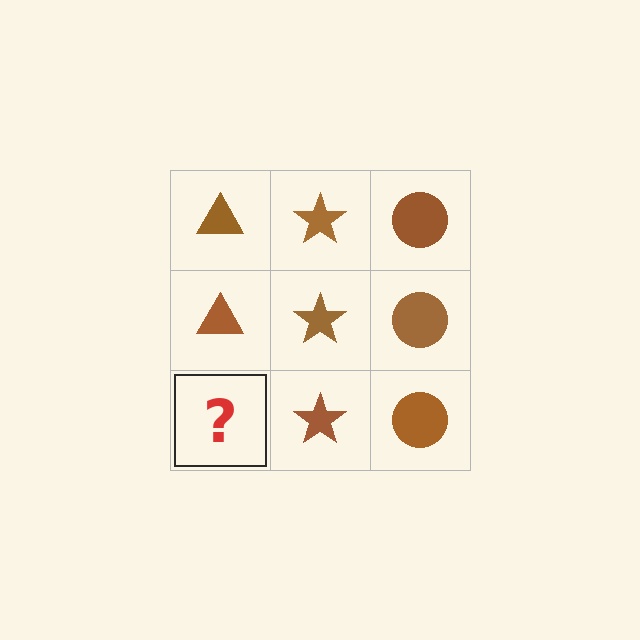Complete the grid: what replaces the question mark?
The question mark should be replaced with a brown triangle.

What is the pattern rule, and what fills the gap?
The rule is that each column has a consistent shape. The gap should be filled with a brown triangle.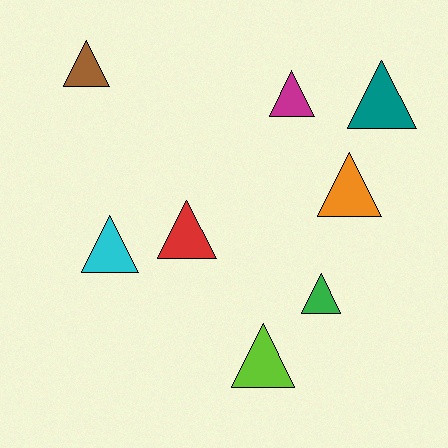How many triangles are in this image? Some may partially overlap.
There are 8 triangles.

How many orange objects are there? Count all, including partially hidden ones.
There is 1 orange object.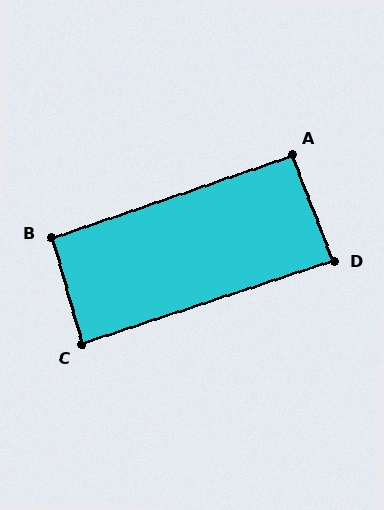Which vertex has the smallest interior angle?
D, at approximately 87 degrees.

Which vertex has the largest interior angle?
B, at approximately 93 degrees.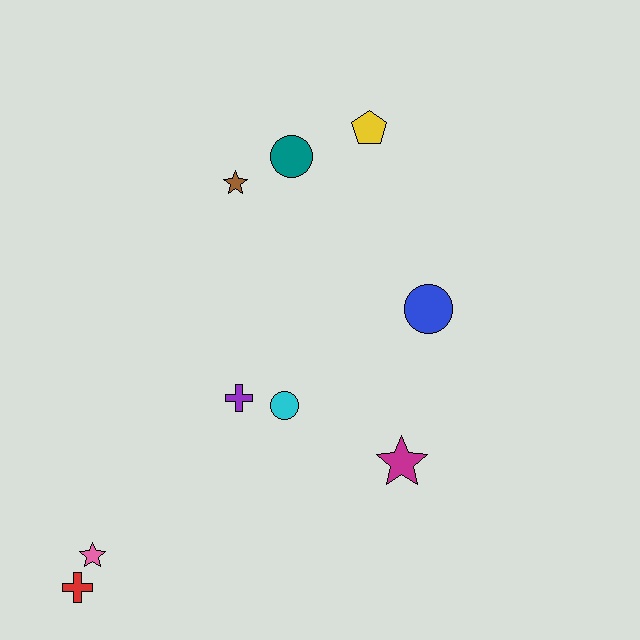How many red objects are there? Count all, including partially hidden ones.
There is 1 red object.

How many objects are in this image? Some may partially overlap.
There are 9 objects.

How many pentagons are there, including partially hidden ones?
There is 1 pentagon.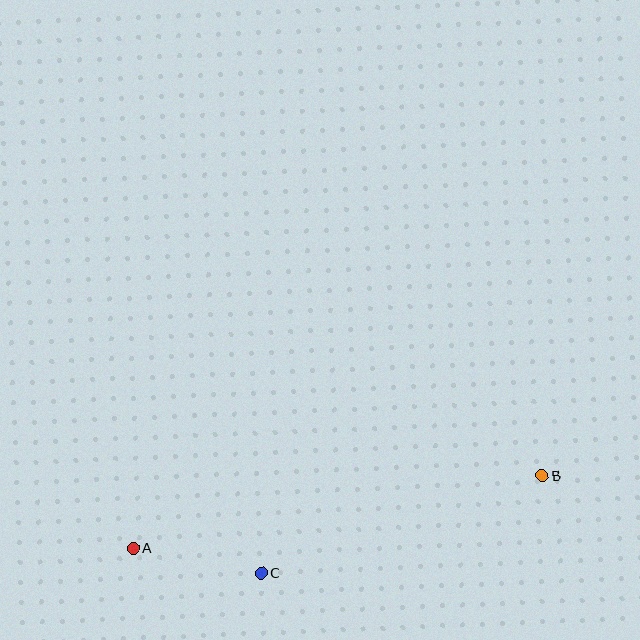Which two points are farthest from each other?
Points A and B are farthest from each other.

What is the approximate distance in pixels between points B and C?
The distance between B and C is approximately 298 pixels.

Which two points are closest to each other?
Points A and C are closest to each other.